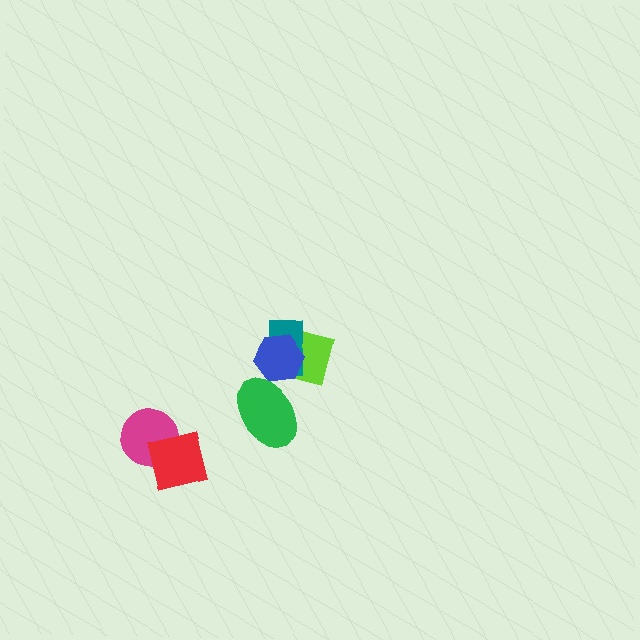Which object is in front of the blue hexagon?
The green ellipse is in front of the blue hexagon.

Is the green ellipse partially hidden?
No, no other shape covers it.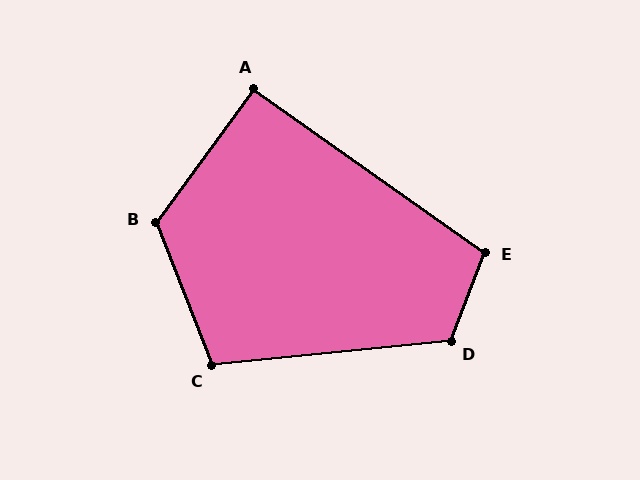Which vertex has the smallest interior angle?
A, at approximately 91 degrees.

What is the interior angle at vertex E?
Approximately 104 degrees (obtuse).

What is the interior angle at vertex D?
Approximately 117 degrees (obtuse).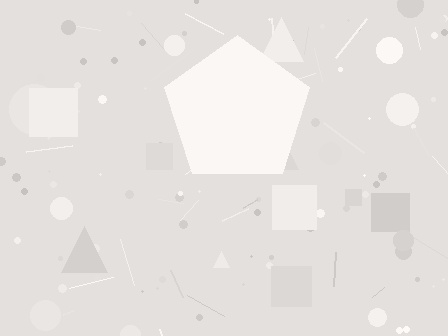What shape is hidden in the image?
A pentagon is hidden in the image.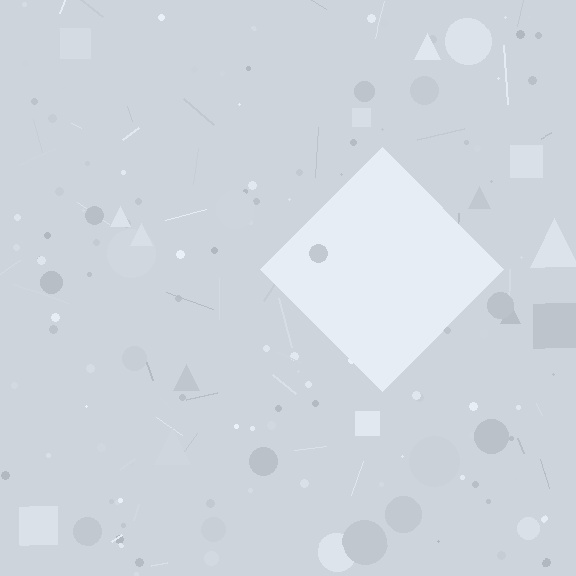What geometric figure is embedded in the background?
A diamond is embedded in the background.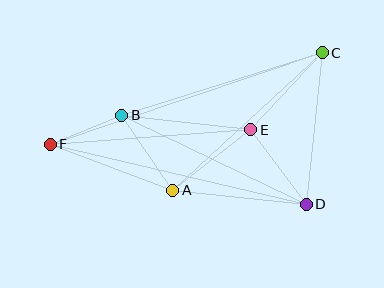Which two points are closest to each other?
Points B and F are closest to each other.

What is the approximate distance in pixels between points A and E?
The distance between A and E is approximately 98 pixels.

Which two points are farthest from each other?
Points C and F are farthest from each other.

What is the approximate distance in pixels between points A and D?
The distance between A and D is approximately 134 pixels.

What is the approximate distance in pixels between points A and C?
The distance between A and C is approximately 203 pixels.